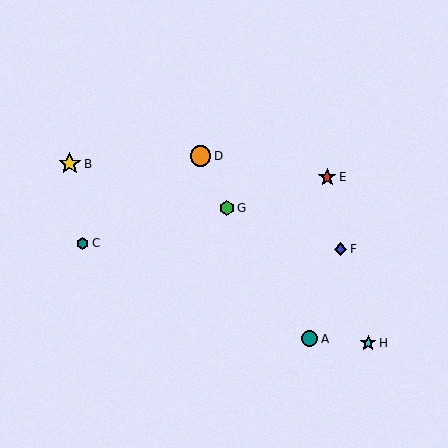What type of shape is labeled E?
Shape E is a red star.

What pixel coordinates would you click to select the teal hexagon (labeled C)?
Click at (83, 243) to select the teal hexagon C.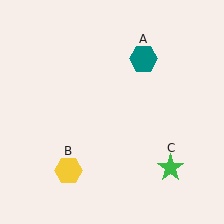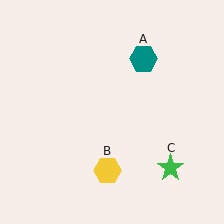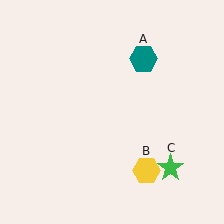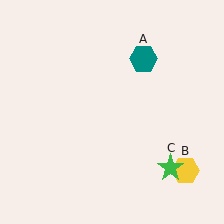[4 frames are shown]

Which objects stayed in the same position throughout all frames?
Teal hexagon (object A) and green star (object C) remained stationary.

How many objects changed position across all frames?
1 object changed position: yellow hexagon (object B).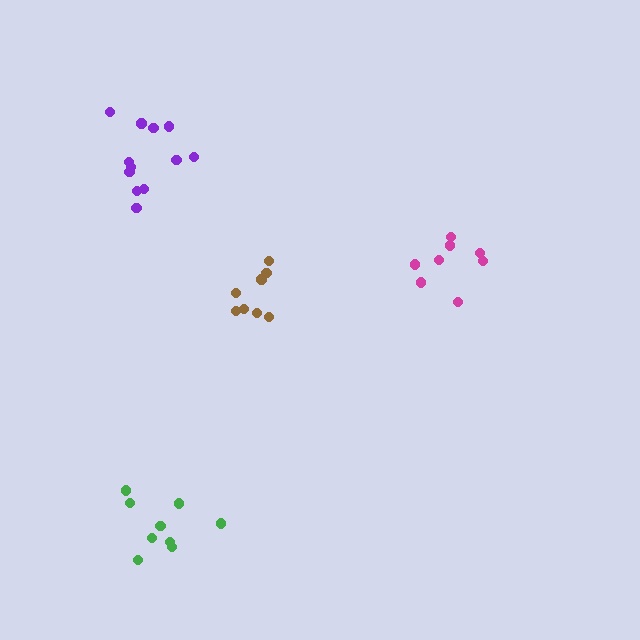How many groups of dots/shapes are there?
There are 4 groups.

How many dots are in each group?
Group 1: 12 dots, Group 2: 9 dots, Group 3: 8 dots, Group 4: 8 dots (37 total).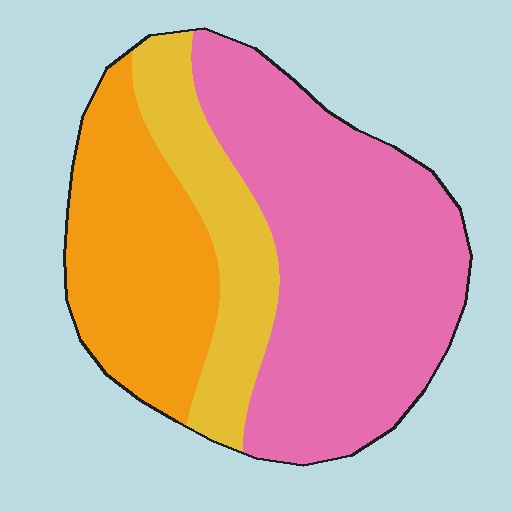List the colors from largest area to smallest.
From largest to smallest: pink, orange, yellow.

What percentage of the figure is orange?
Orange takes up between a sixth and a third of the figure.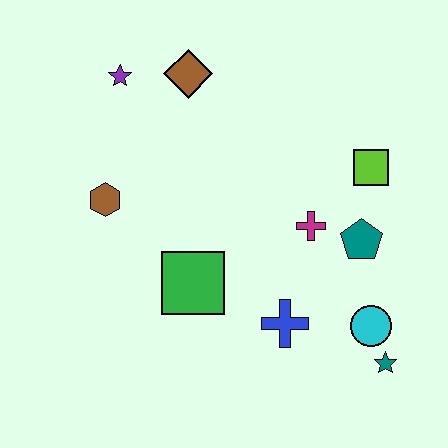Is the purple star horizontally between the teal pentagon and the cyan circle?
No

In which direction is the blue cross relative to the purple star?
The blue cross is below the purple star.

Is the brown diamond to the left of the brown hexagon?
No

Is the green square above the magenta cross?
No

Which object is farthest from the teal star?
The purple star is farthest from the teal star.